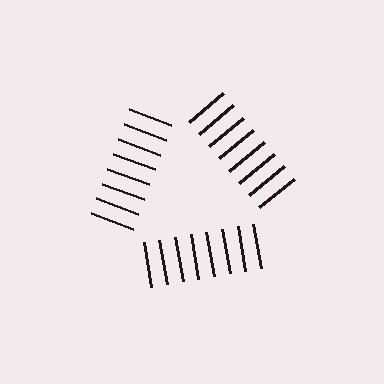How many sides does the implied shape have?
3 sides — the line-ends trace a triangle.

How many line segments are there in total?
24 — 8 along each of the 3 edges.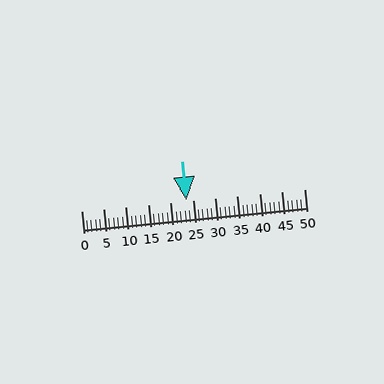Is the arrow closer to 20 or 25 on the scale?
The arrow is closer to 25.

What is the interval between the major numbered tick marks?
The major tick marks are spaced 5 units apart.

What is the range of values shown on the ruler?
The ruler shows values from 0 to 50.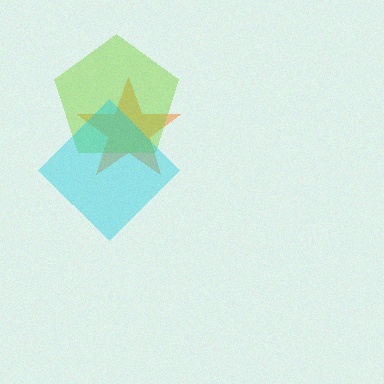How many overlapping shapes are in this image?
There are 3 overlapping shapes in the image.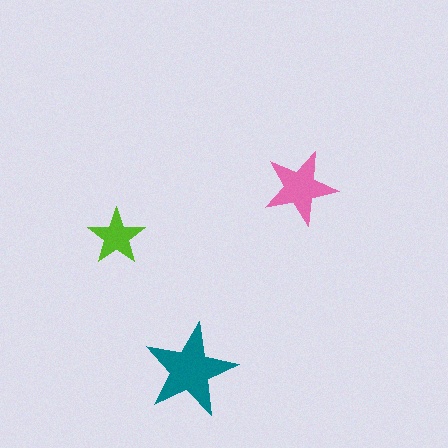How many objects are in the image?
There are 3 objects in the image.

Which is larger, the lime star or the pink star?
The pink one.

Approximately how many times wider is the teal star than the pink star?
About 1.5 times wider.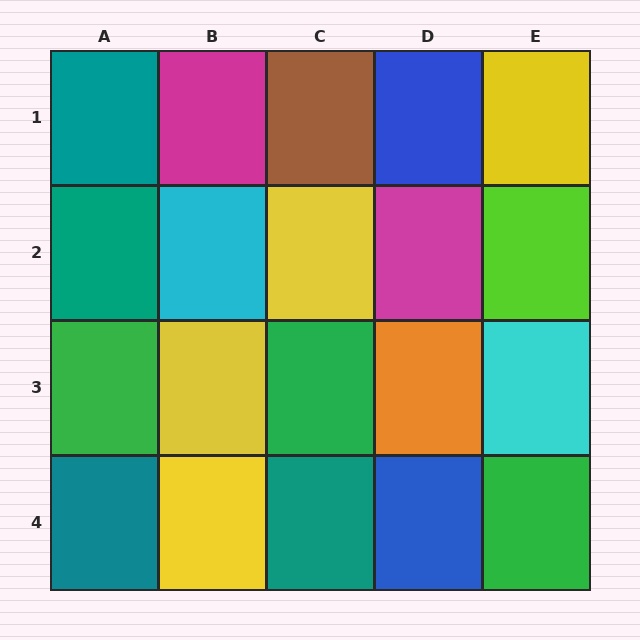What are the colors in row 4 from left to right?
Teal, yellow, teal, blue, green.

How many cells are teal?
4 cells are teal.